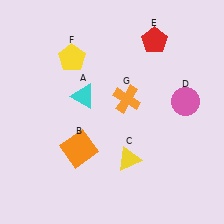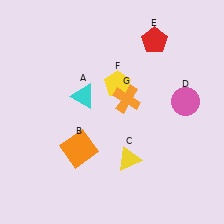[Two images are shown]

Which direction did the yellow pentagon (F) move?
The yellow pentagon (F) moved right.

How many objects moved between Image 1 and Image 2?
1 object moved between the two images.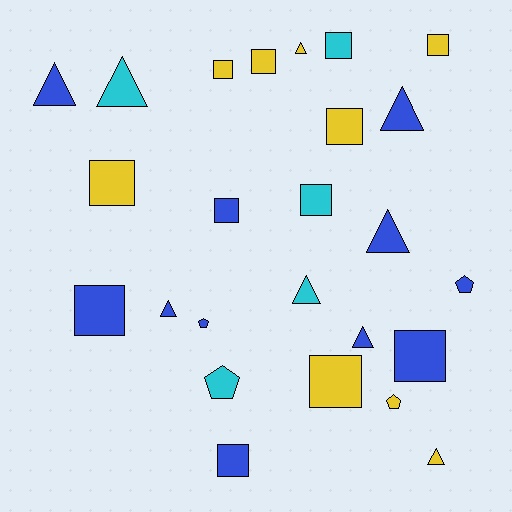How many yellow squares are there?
There are 6 yellow squares.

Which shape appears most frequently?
Square, with 12 objects.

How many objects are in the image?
There are 25 objects.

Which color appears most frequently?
Blue, with 11 objects.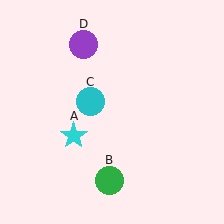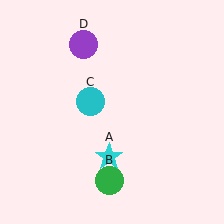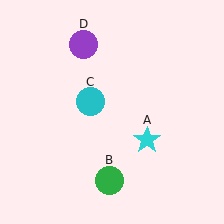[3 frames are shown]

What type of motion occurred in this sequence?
The cyan star (object A) rotated counterclockwise around the center of the scene.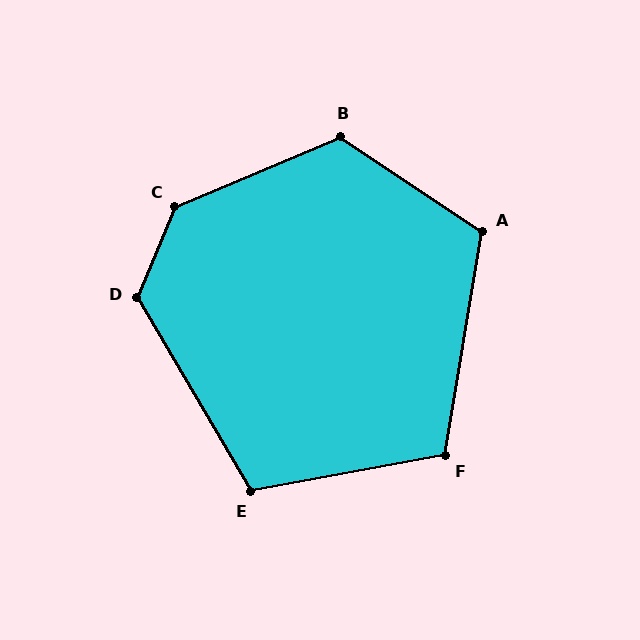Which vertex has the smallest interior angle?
F, at approximately 110 degrees.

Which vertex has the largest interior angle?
C, at approximately 135 degrees.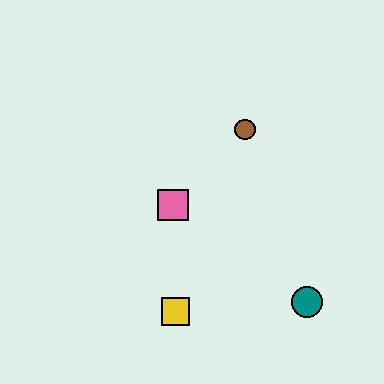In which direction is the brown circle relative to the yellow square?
The brown circle is above the yellow square.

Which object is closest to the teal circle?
The yellow square is closest to the teal circle.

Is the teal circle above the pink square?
No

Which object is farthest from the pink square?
The teal circle is farthest from the pink square.